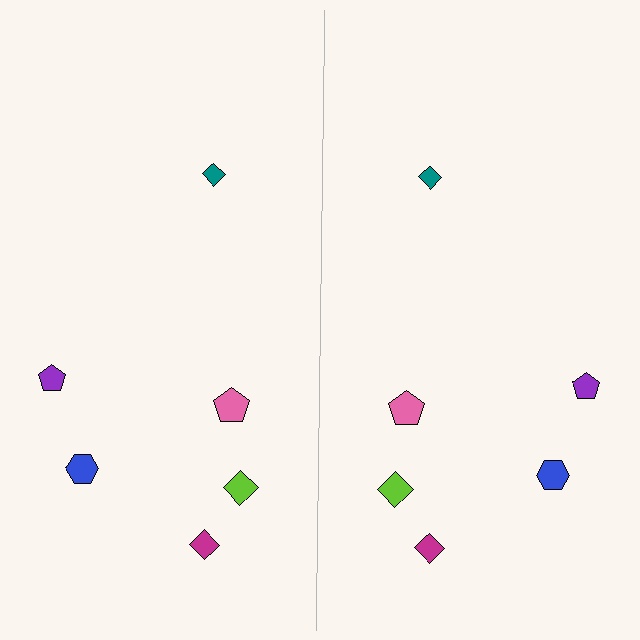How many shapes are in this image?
There are 12 shapes in this image.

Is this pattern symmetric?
Yes, this pattern has bilateral (reflection) symmetry.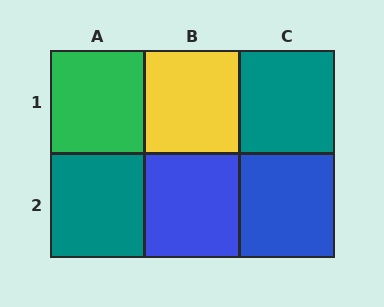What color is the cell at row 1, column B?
Yellow.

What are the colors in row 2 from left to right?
Teal, blue, blue.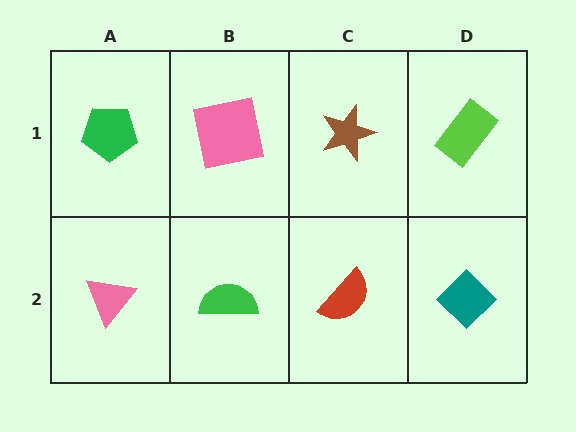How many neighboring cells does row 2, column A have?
2.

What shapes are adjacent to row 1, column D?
A teal diamond (row 2, column D), a brown star (row 1, column C).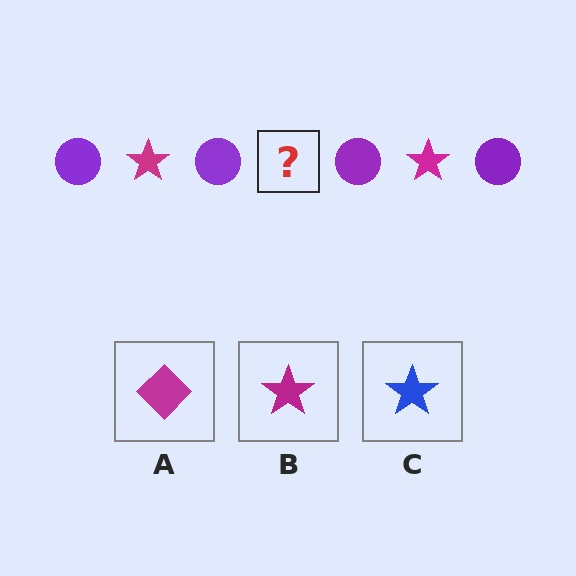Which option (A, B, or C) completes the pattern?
B.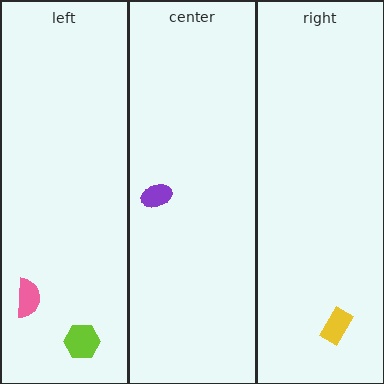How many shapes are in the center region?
1.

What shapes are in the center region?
The purple ellipse.